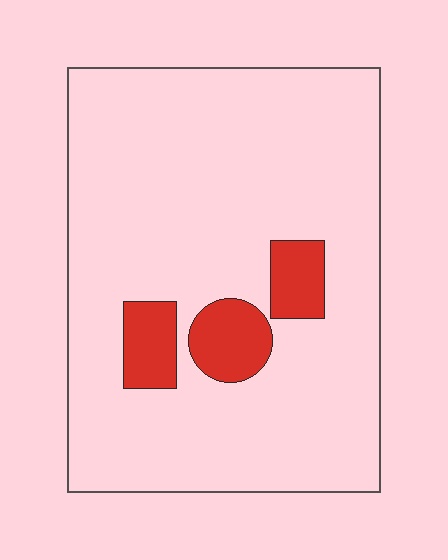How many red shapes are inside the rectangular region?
3.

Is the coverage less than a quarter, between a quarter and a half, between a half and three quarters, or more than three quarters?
Less than a quarter.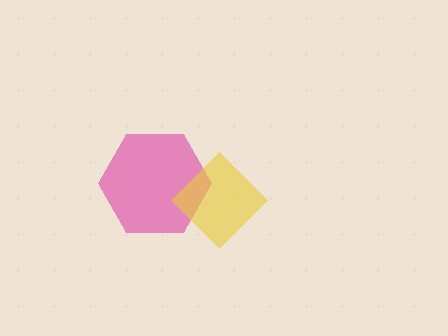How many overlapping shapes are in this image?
There are 2 overlapping shapes in the image.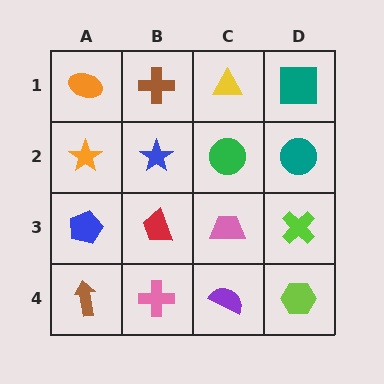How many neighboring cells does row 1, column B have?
3.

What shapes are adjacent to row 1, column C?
A green circle (row 2, column C), a brown cross (row 1, column B), a teal square (row 1, column D).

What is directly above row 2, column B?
A brown cross.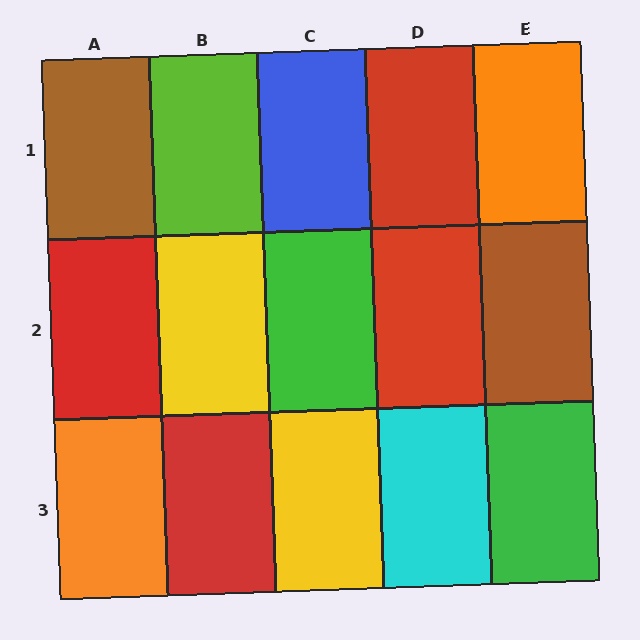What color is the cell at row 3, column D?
Cyan.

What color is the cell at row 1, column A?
Brown.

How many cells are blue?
1 cell is blue.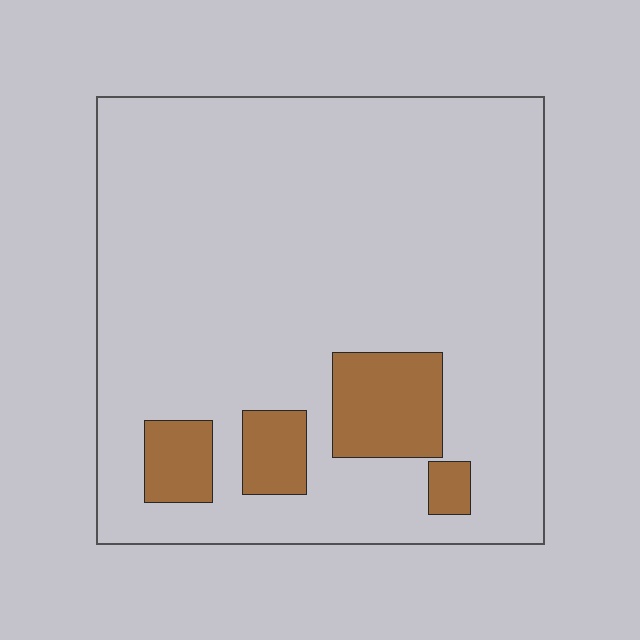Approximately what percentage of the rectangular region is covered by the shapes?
Approximately 15%.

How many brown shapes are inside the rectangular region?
4.